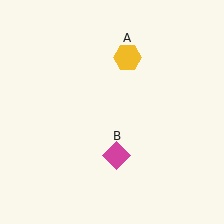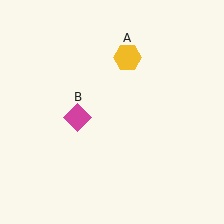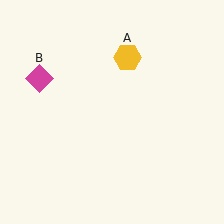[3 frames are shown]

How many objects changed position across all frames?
1 object changed position: magenta diamond (object B).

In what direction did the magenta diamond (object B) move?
The magenta diamond (object B) moved up and to the left.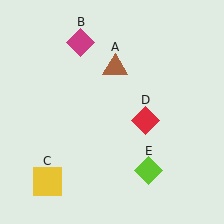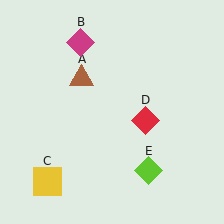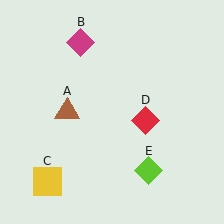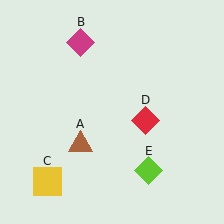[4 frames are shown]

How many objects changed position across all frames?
1 object changed position: brown triangle (object A).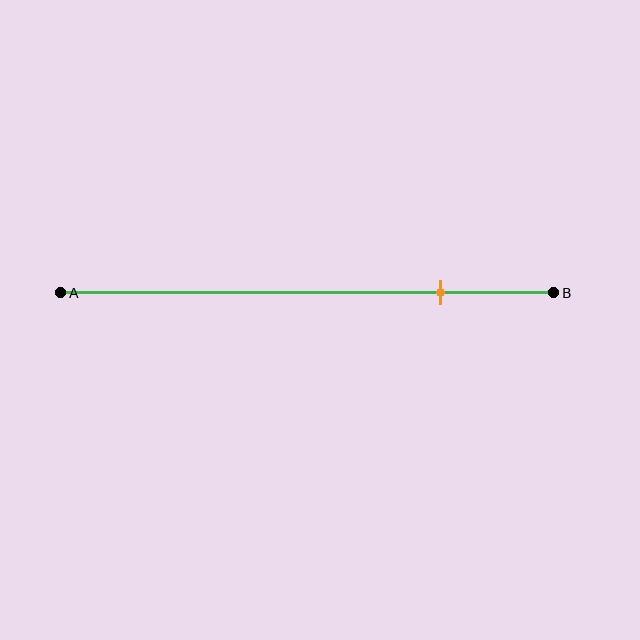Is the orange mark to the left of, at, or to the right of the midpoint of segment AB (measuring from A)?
The orange mark is to the right of the midpoint of segment AB.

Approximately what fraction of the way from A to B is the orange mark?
The orange mark is approximately 75% of the way from A to B.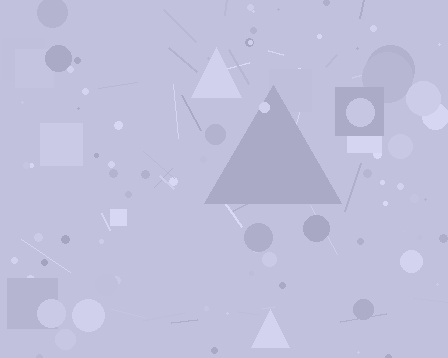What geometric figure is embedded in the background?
A triangle is embedded in the background.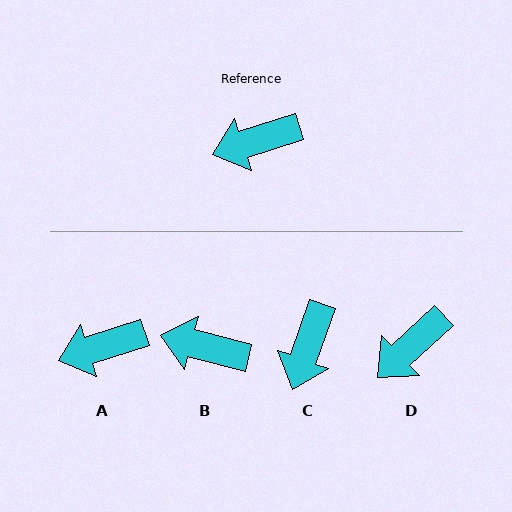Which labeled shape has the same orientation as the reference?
A.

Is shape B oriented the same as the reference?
No, it is off by about 33 degrees.